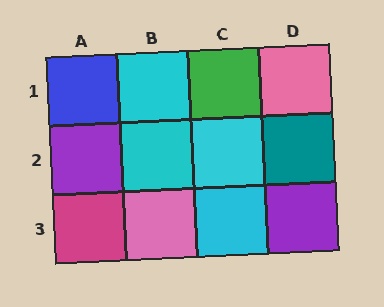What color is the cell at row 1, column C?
Green.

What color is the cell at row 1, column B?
Cyan.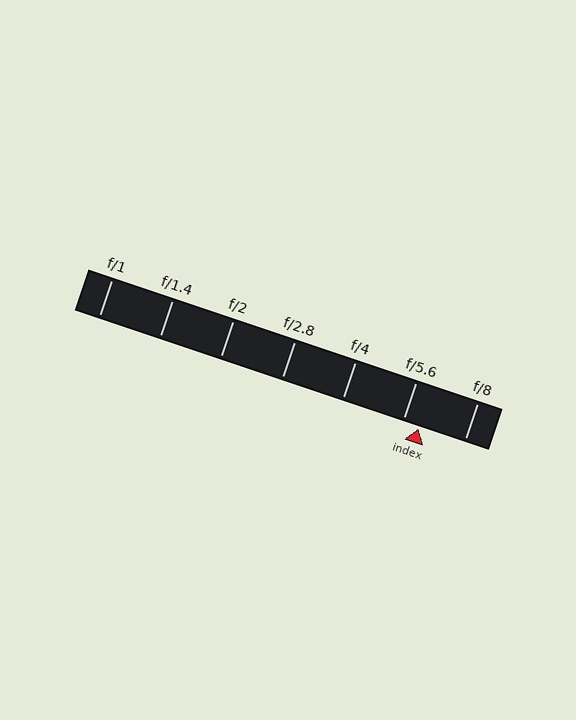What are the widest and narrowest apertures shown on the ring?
The widest aperture shown is f/1 and the narrowest is f/8.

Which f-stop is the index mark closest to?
The index mark is closest to f/5.6.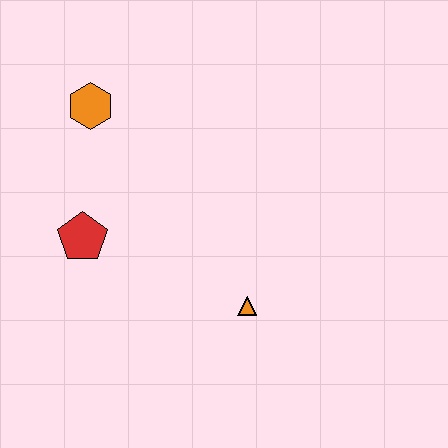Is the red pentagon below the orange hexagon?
Yes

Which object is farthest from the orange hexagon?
The orange triangle is farthest from the orange hexagon.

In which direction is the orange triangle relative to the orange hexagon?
The orange triangle is below the orange hexagon.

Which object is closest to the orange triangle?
The red pentagon is closest to the orange triangle.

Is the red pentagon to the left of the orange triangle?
Yes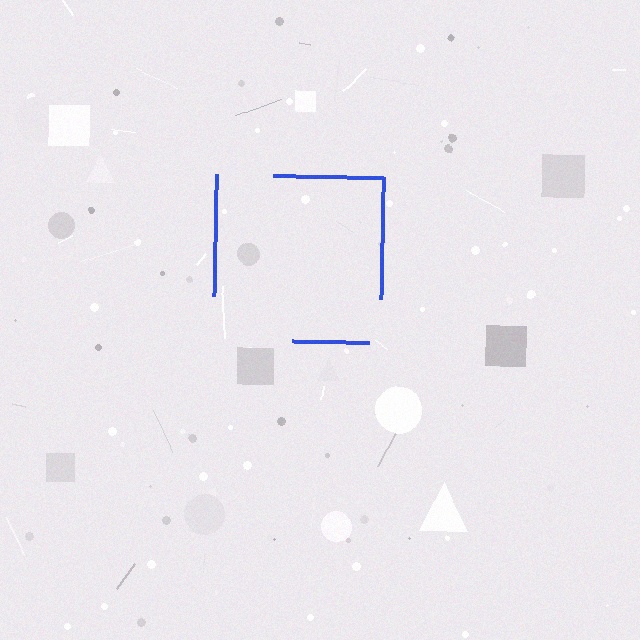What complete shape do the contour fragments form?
The contour fragments form a square.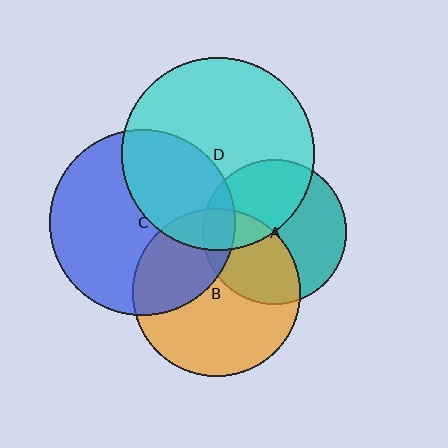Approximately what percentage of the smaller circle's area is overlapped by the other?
Approximately 40%.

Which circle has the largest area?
Circle D (cyan).